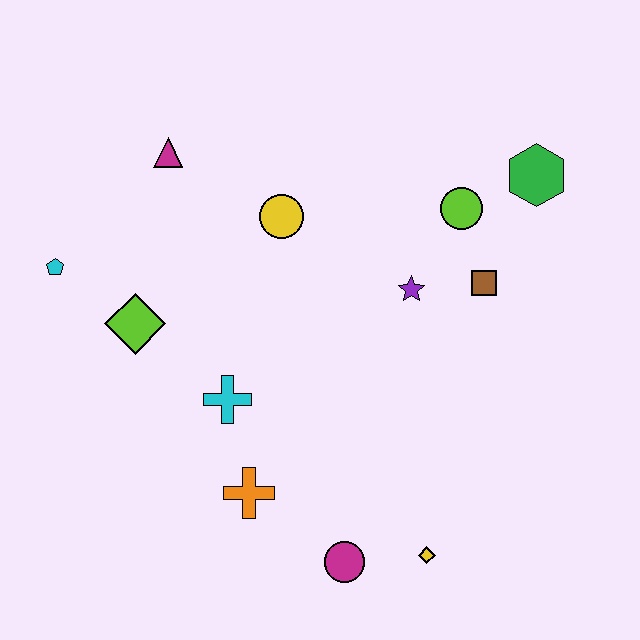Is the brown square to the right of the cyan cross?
Yes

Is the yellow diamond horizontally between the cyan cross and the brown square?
Yes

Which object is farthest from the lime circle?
The cyan pentagon is farthest from the lime circle.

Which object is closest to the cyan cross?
The orange cross is closest to the cyan cross.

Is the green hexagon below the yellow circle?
No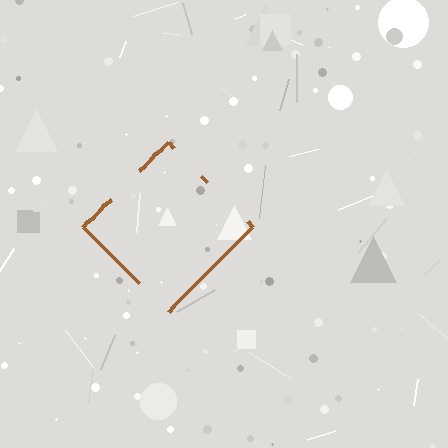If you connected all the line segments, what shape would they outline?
They would outline a diamond.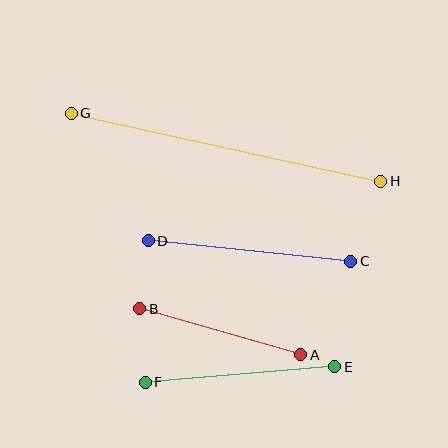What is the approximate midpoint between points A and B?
The midpoint is at approximately (220, 332) pixels.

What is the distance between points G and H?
The distance is approximately 317 pixels.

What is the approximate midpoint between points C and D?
The midpoint is at approximately (250, 251) pixels.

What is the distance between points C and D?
The distance is approximately 203 pixels.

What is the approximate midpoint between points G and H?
The midpoint is at approximately (226, 147) pixels.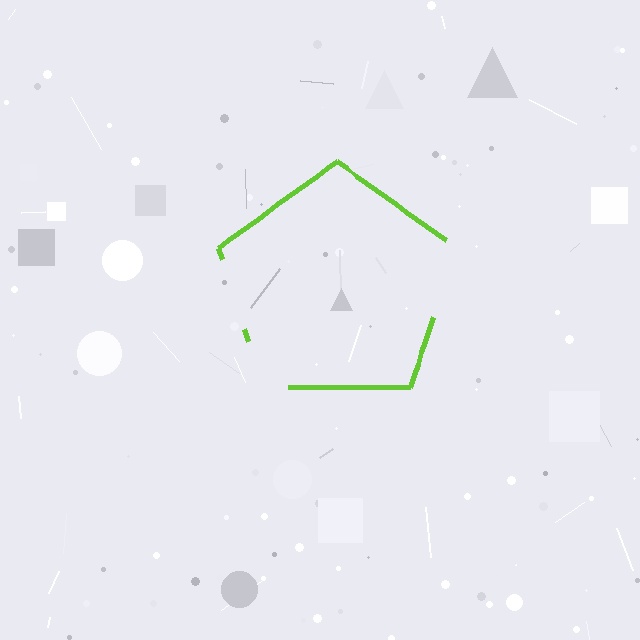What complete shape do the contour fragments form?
The contour fragments form a pentagon.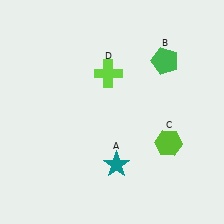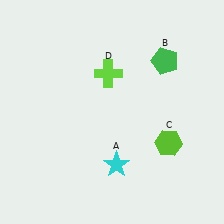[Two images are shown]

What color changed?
The star (A) changed from teal in Image 1 to cyan in Image 2.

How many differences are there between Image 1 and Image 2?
There is 1 difference between the two images.